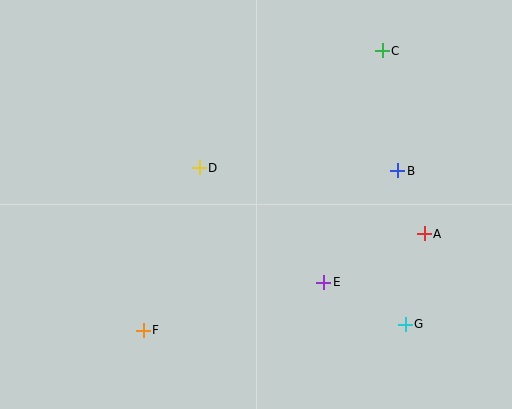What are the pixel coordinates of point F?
Point F is at (143, 330).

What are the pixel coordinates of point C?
Point C is at (382, 51).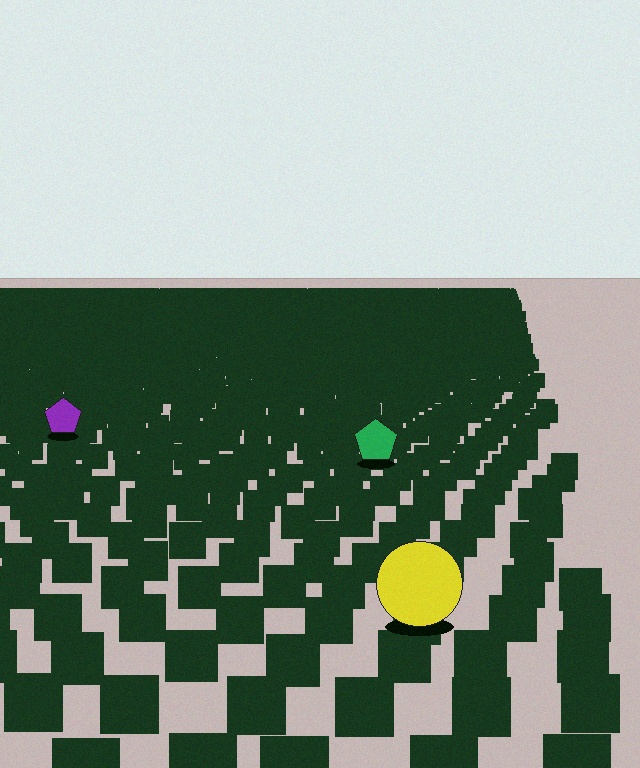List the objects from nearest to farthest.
From nearest to farthest: the yellow circle, the green pentagon, the purple pentagon.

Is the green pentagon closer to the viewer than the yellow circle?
No. The yellow circle is closer — you can tell from the texture gradient: the ground texture is coarser near it.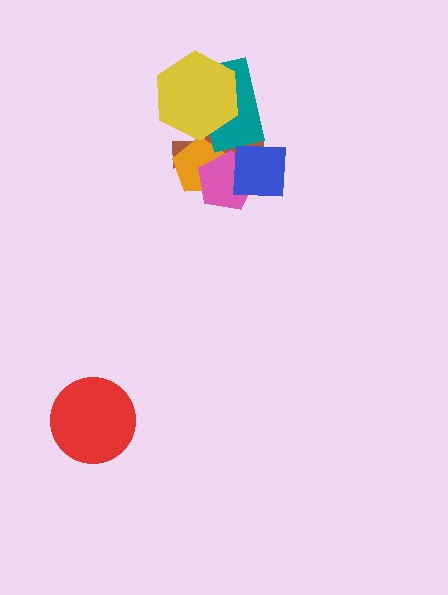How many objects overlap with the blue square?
2 objects overlap with the blue square.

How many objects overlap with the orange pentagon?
2 objects overlap with the orange pentagon.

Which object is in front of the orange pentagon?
The pink pentagon is in front of the orange pentagon.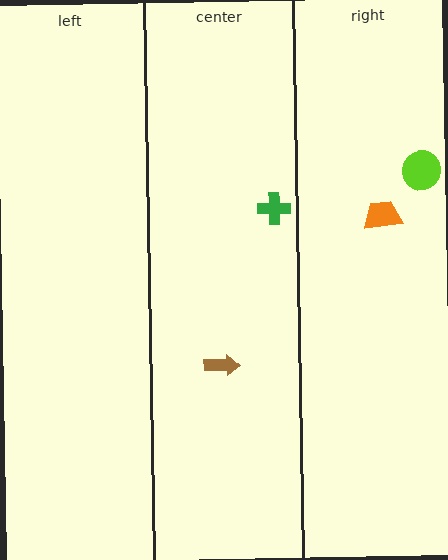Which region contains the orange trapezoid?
The right region.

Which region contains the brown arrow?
The center region.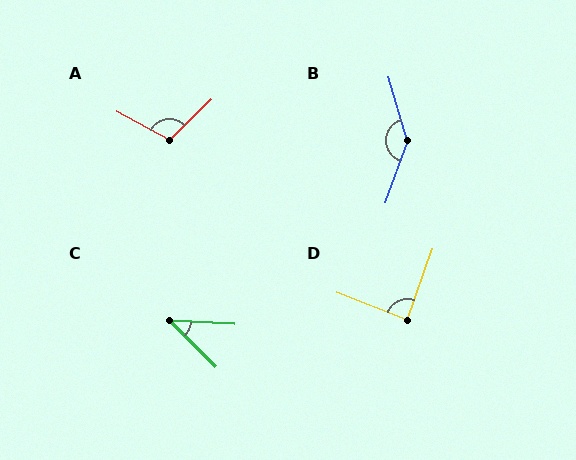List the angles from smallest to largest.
C (41°), D (88°), A (108°), B (144°).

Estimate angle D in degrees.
Approximately 88 degrees.